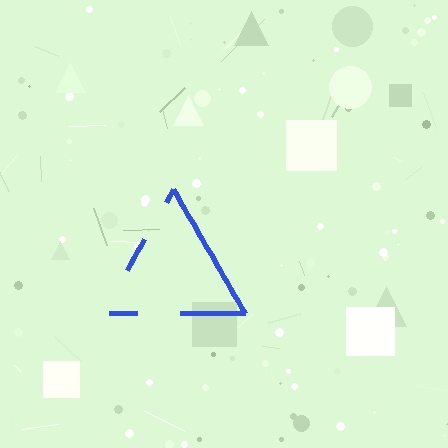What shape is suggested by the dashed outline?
The dashed outline suggests a triangle.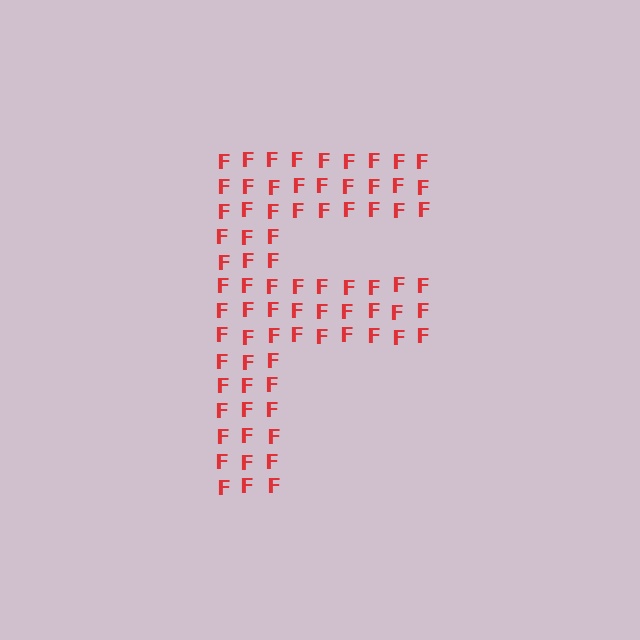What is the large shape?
The large shape is the letter F.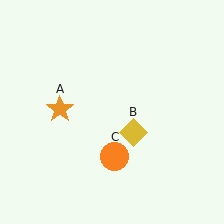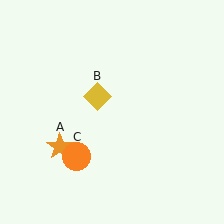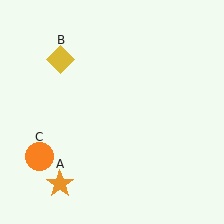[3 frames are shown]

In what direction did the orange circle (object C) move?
The orange circle (object C) moved left.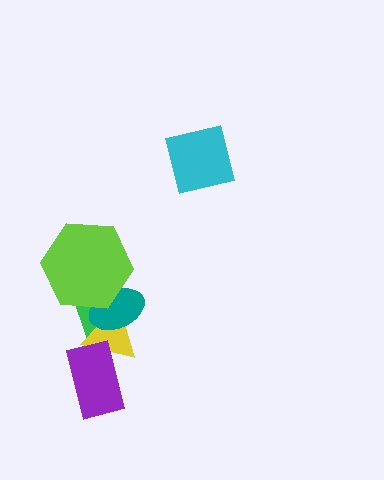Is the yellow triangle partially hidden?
Yes, it is partially covered by another shape.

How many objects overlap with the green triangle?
3 objects overlap with the green triangle.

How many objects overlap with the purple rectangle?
1 object overlaps with the purple rectangle.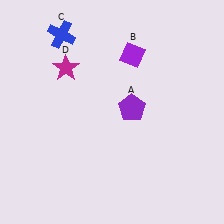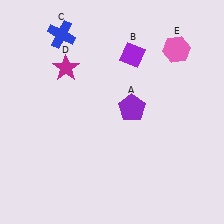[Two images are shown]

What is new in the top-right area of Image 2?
A pink hexagon (E) was added in the top-right area of Image 2.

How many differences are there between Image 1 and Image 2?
There is 1 difference between the two images.